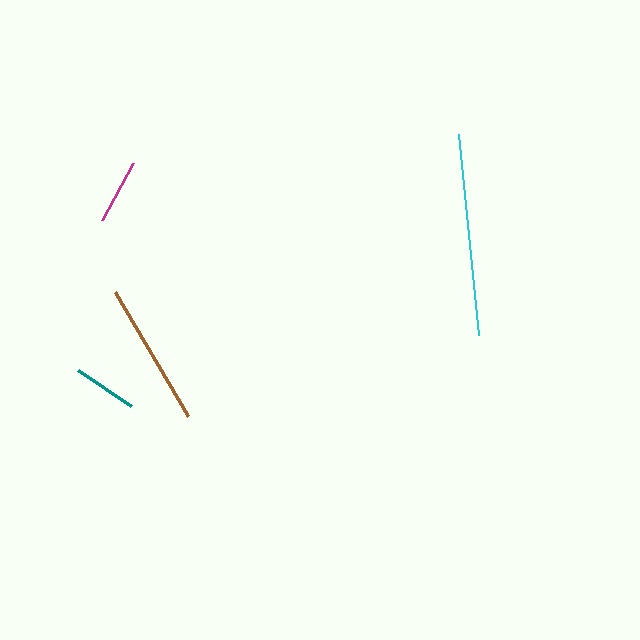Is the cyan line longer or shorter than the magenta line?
The cyan line is longer than the magenta line.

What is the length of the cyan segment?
The cyan segment is approximately 202 pixels long.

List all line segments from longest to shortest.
From longest to shortest: cyan, brown, magenta, teal.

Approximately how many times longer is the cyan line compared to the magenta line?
The cyan line is approximately 3.1 times the length of the magenta line.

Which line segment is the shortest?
The teal line is the shortest at approximately 64 pixels.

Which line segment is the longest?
The cyan line is the longest at approximately 202 pixels.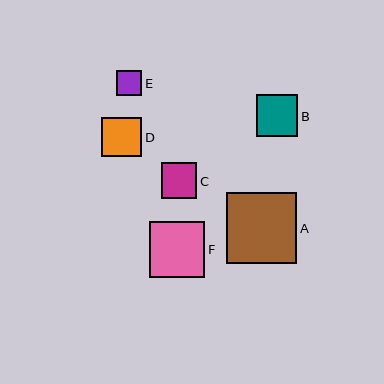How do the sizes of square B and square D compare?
Square B and square D are approximately the same size.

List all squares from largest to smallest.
From largest to smallest: A, F, B, D, C, E.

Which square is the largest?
Square A is the largest with a size of approximately 71 pixels.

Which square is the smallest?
Square E is the smallest with a size of approximately 25 pixels.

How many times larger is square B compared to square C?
Square B is approximately 1.2 times the size of square C.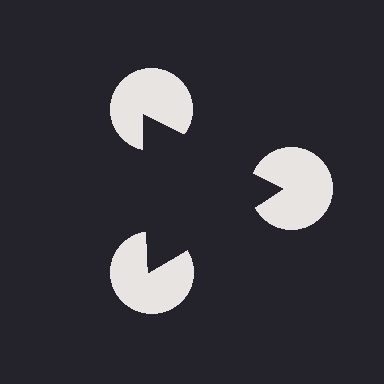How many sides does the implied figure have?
3 sides.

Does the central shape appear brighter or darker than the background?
It typically appears slightly darker than the background, even though no actual brightness change is drawn.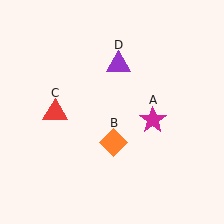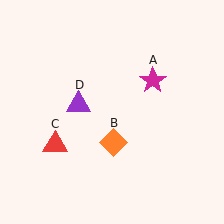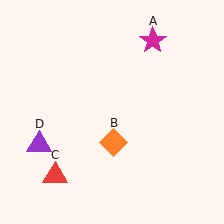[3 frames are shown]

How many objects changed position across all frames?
3 objects changed position: magenta star (object A), red triangle (object C), purple triangle (object D).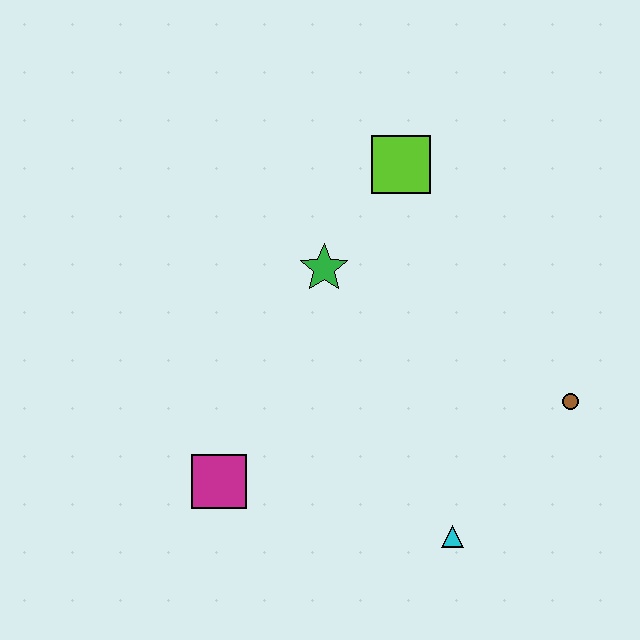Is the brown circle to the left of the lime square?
No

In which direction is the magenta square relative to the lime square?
The magenta square is below the lime square.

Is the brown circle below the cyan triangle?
No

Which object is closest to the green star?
The lime square is closest to the green star.